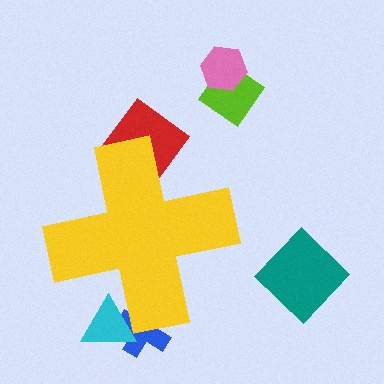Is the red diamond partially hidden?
Yes, the red diamond is partially hidden behind the yellow cross.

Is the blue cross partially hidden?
Yes, the blue cross is partially hidden behind the yellow cross.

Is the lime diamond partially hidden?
No, the lime diamond is fully visible.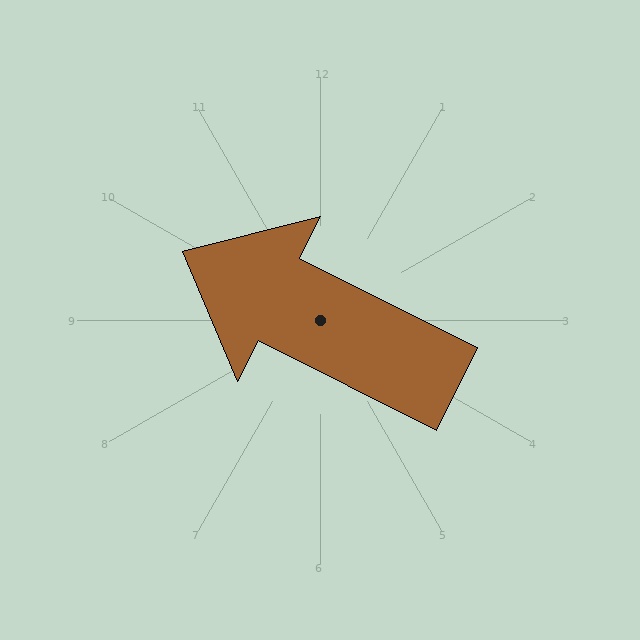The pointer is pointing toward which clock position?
Roughly 10 o'clock.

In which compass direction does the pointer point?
Northwest.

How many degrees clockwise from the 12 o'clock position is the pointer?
Approximately 297 degrees.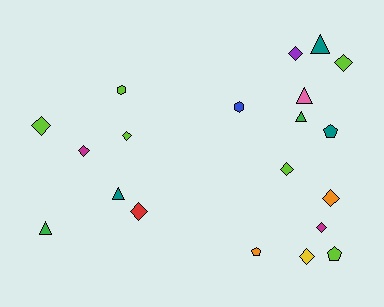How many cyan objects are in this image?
There are no cyan objects.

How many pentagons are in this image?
There are 3 pentagons.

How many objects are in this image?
There are 20 objects.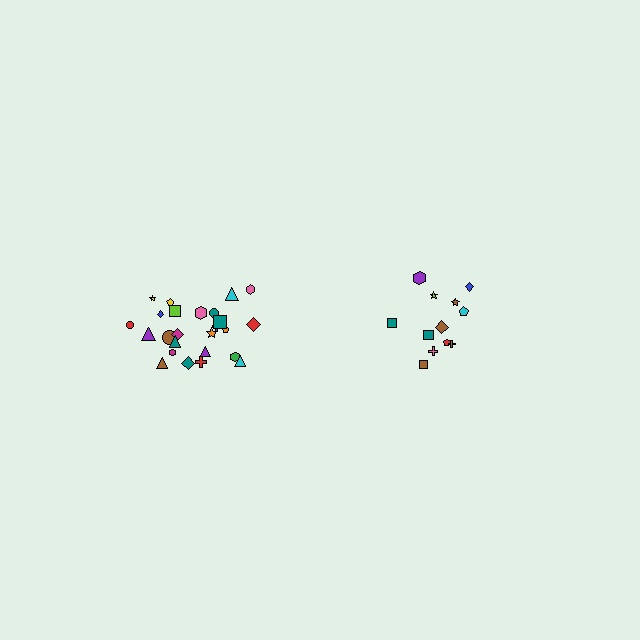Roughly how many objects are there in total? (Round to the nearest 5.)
Roughly 35 objects in total.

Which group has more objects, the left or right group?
The left group.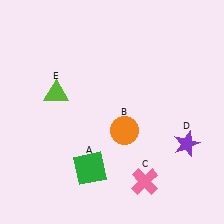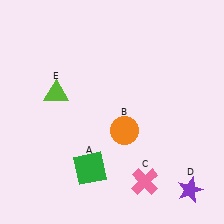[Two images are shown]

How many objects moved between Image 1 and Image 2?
1 object moved between the two images.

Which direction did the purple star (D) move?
The purple star (D) moved down.